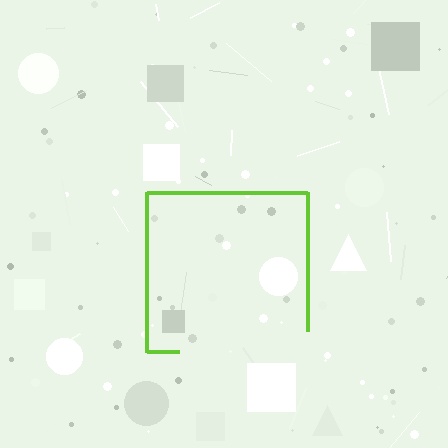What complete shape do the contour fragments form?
The contour fragments form a square.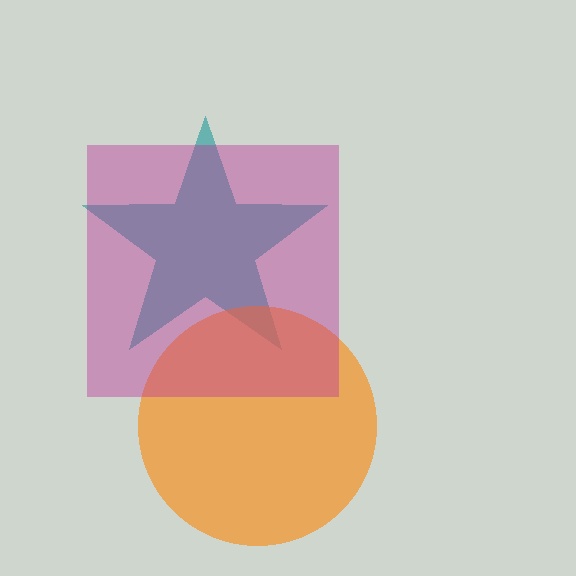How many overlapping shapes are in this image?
There are 3 overlapping shapes in the image.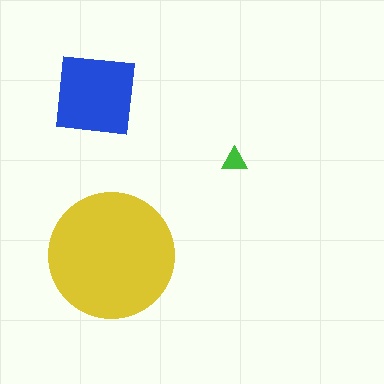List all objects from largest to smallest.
The yellow circle, the blue square, the green triangle.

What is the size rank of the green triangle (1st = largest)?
3rd.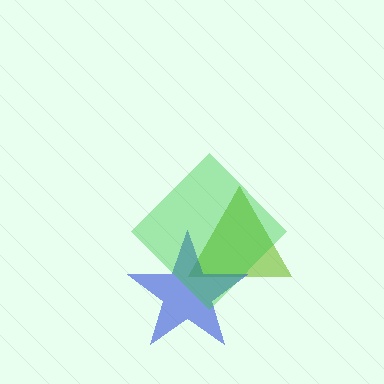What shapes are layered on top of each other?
The layered shapes are: a lime triangle, a blue star, a green diamond.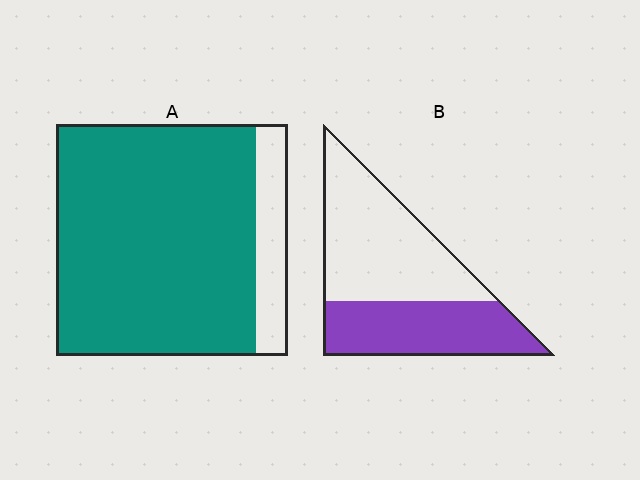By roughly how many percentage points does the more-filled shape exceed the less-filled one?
By roughly 45 percentage points (A over B).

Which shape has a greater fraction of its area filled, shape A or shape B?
Shape A.